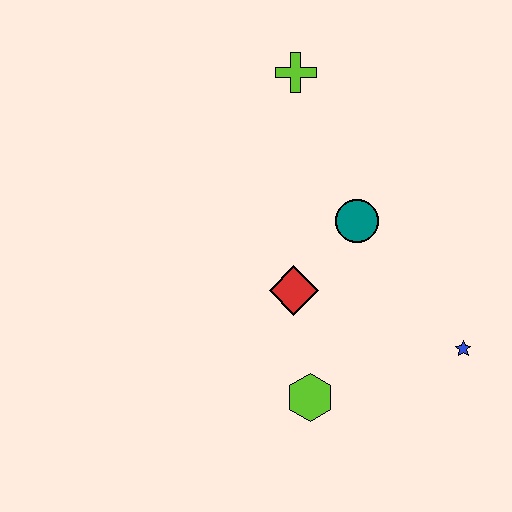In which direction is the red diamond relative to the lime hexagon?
The red diamond is above the lime hexagon.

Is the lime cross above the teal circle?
Yes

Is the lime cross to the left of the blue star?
Yes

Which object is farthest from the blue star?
The lime cross is farthest from the blue star.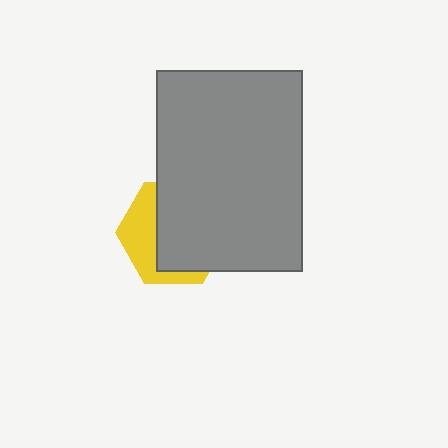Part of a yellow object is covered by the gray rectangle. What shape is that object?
It is a hexagon.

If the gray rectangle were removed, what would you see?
You would see the complete yellow hexagon.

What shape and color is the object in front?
The object in front is a gray rectangle.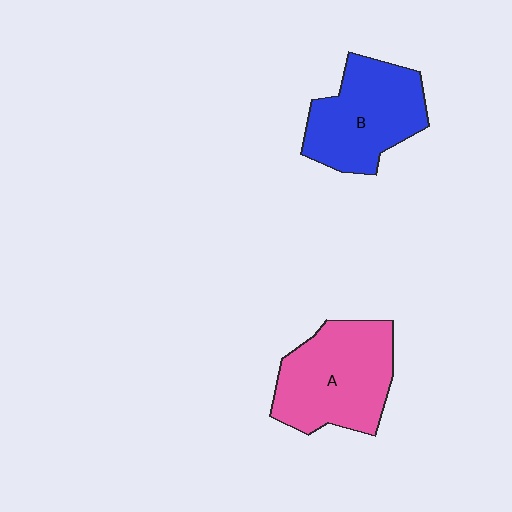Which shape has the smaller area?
Shape B (blue).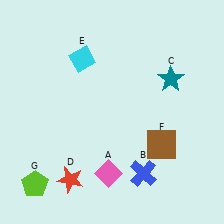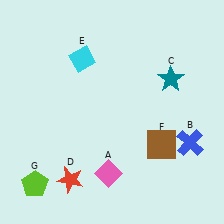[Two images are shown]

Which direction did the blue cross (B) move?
The blue cross (B) moved right.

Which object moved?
The blue cross (B) moved right.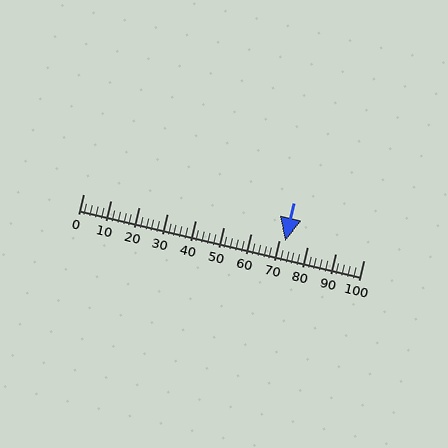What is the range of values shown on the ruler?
The ruler shows values from 0 to 100.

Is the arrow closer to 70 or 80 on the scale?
The arrow is closer to 70.